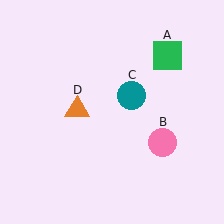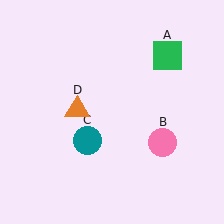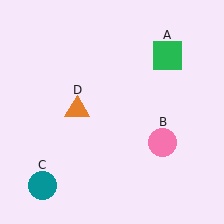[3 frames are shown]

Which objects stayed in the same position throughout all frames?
Green square (object A) and pink circle (object B) and orange triangle (object D) remained stationary.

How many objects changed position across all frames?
1 object changed position: teal circle (object C).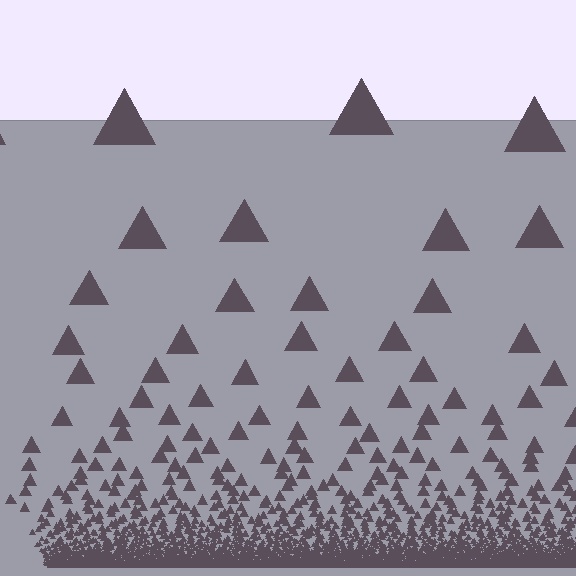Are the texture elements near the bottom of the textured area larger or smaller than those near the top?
Smaller. The gradient is inverted — elements near the bottom are smaller and denser.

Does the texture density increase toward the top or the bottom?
Density increases toward the bottom.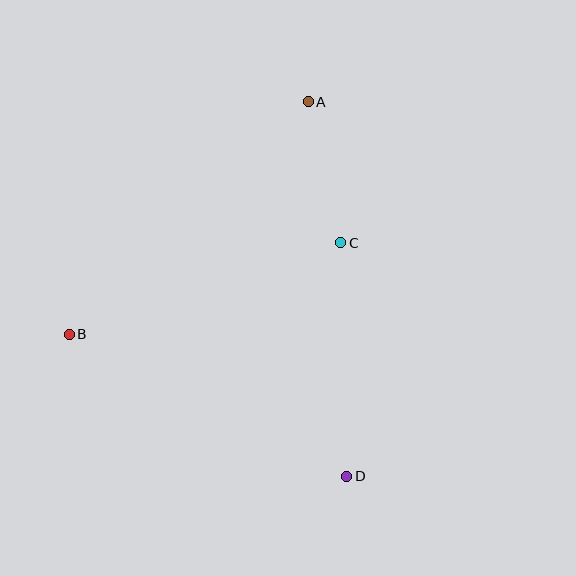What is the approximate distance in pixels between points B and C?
The distance between B and C is approximately 287 pixels.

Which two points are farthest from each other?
Points A and D are farthest from each other.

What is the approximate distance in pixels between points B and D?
The distance between B and D is approximately 312 pixels.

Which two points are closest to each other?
Points A and C are closest to each other.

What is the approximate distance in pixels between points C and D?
The distance between C and D is approximately 234 pixels.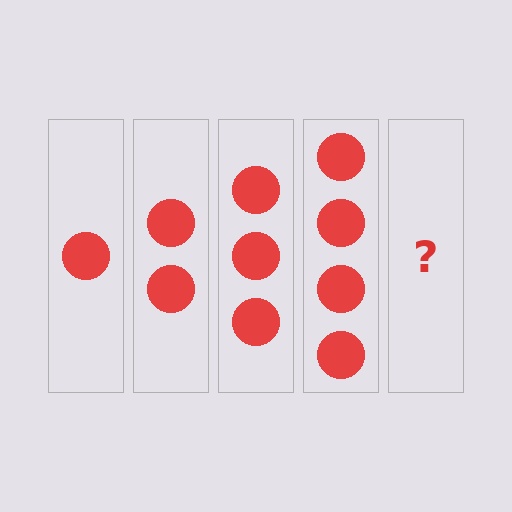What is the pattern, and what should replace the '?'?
The pattern is that each step adds one more circle. The '?' should be 5 circles.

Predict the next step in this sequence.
The next step is 5 circles.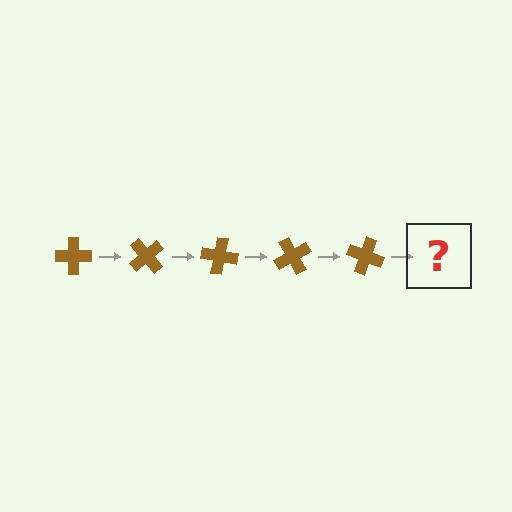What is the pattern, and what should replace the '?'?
The pattern is that the cross rotates 50 degrees each step. The '?' should be a brown cross rotated 250 degrees.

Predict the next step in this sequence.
The next step is a brown cross rotated 250 degrees.